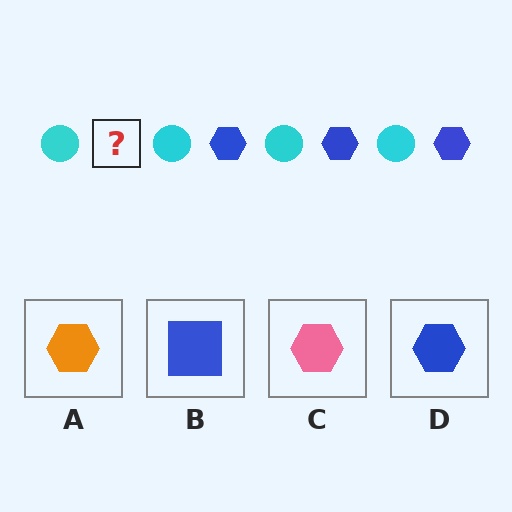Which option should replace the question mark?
Option D.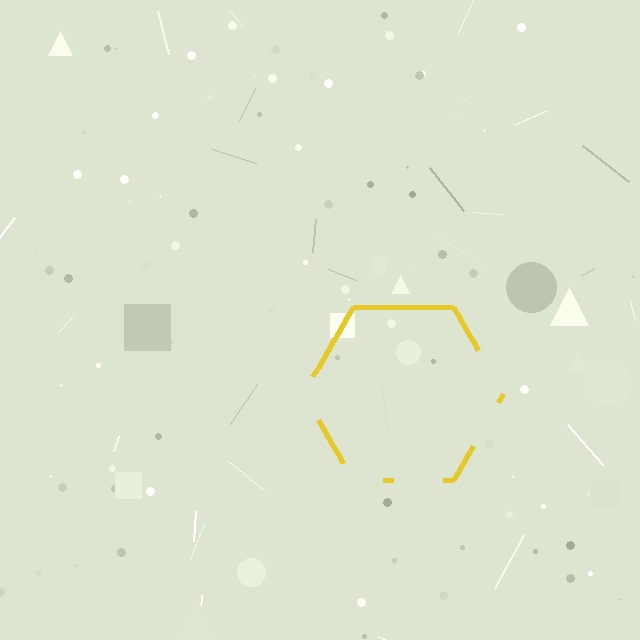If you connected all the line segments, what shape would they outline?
They would outline a hexagon.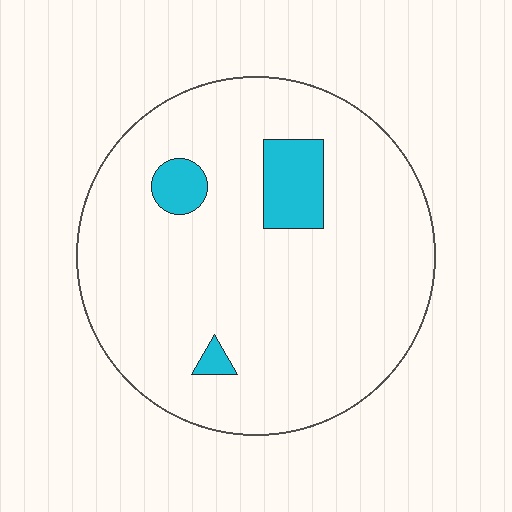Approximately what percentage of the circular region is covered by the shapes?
Approximately 10%.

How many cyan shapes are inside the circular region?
3.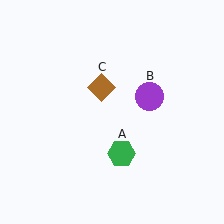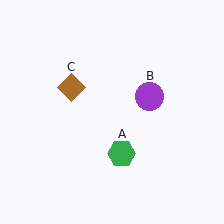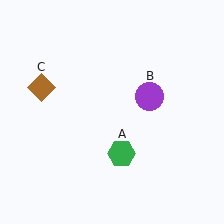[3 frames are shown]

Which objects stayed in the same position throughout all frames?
Green hexagon (object A) and purple circle (object B) remained stationary.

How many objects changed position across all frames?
1 object changed position: brown diamond (object C).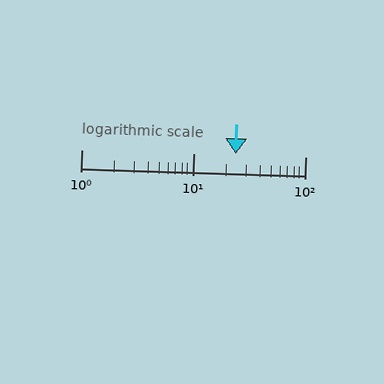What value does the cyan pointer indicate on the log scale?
The pointer indicates approximately 24.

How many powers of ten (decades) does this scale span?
The scale spans 2 decades, from 1 to 100.